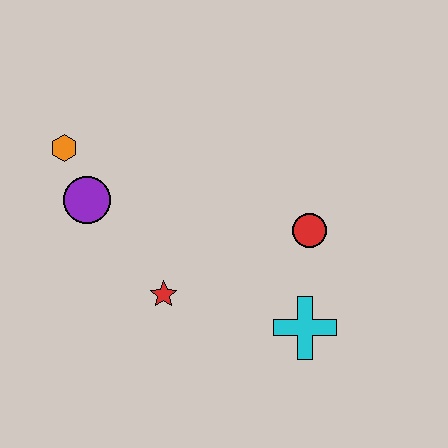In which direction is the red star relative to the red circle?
The red star is to the left of the red circle.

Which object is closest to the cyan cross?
The red circle is closest to the cyan cross.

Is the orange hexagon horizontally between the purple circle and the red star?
No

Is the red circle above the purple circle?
No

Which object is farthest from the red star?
The orange hexagon is farthest from the red star.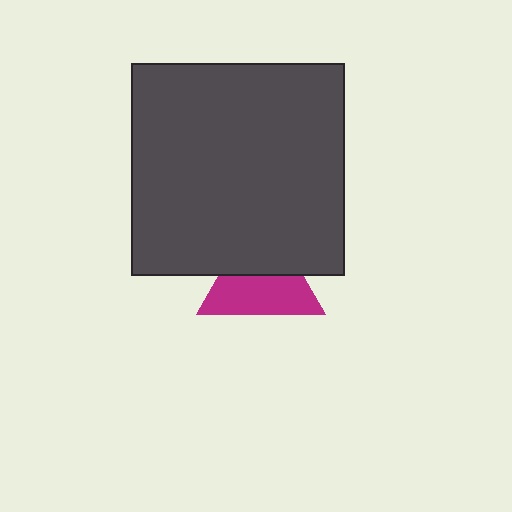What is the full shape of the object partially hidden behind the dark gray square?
The partially hidden object is a magenta triangle.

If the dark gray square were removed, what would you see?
You would see the complete magenta triangle.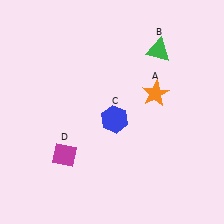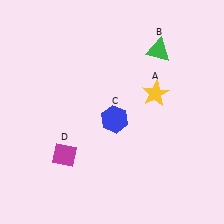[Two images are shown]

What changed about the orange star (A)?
In Image 1, A is orange. In Image 2, it changed to yellow.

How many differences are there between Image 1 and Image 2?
There is 1 difference between the two images.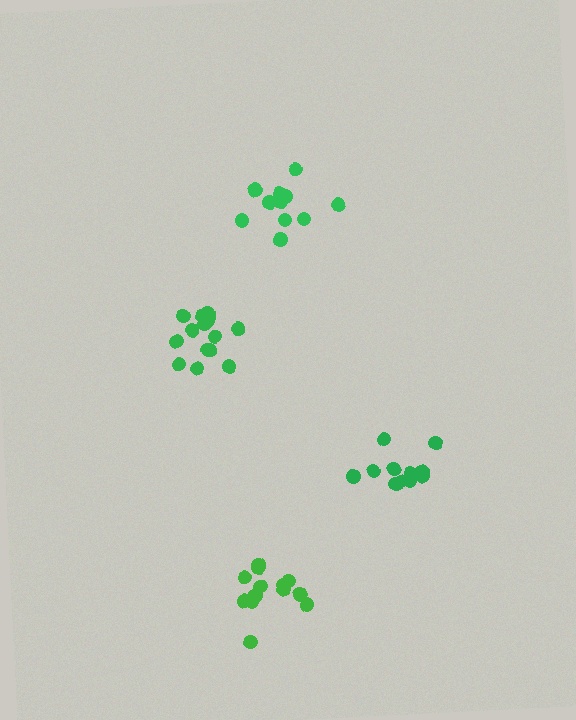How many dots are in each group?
Group 1: 13 dots, Group 2: 12 dots, Group 3: 15 dots, Group 4: 11 dots (51 total).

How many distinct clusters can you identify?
There are 4 distinct clusters.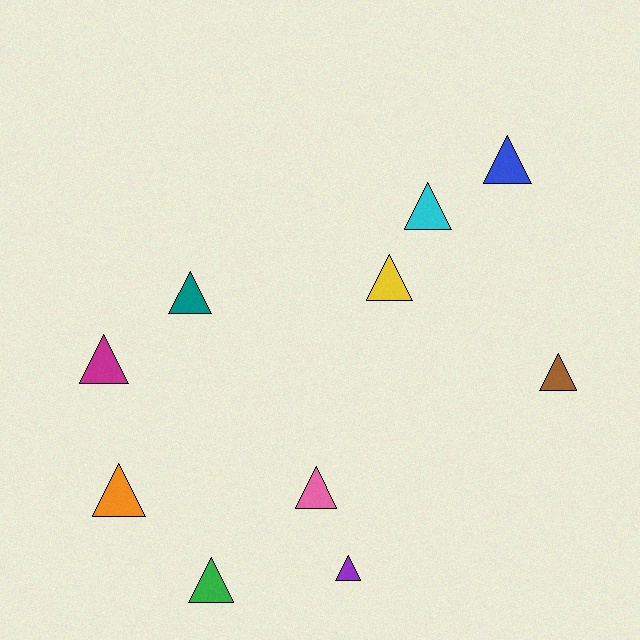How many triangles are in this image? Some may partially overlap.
There are 10 triangles.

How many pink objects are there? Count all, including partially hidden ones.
There is 1 pink object.